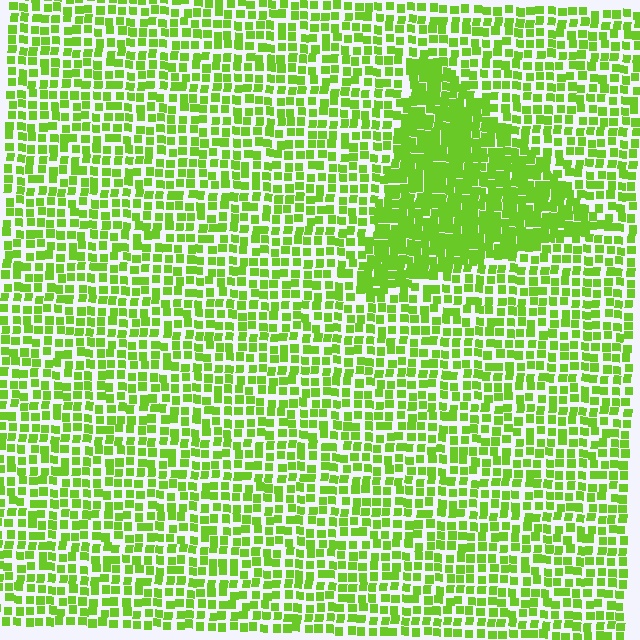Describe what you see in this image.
The image contains small lime elements arranged at two different densities. A triangle-shaped region is visible where the elements are more densely packed than the surrounding area.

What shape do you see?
I see a triangle.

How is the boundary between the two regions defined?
The boundary is defined by a change in element density (approximately 1.8x ratio). All elements are the same color, size, and shape.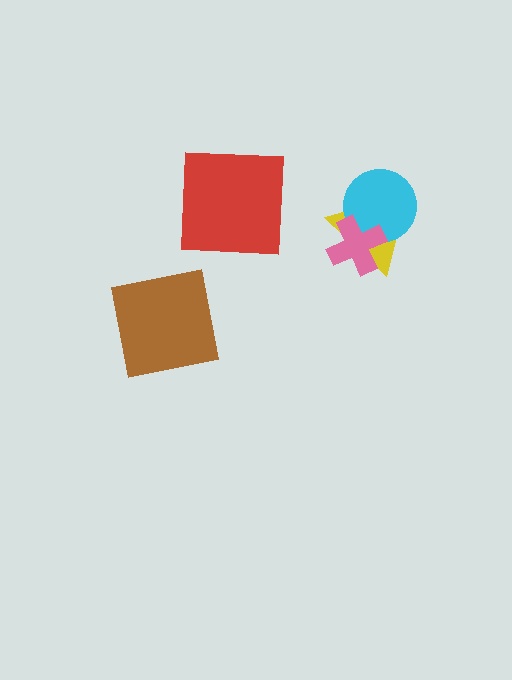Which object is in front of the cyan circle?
The pink cross is in front of the cyan circle.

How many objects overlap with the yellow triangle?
2 objects overlap with the yellow triangle.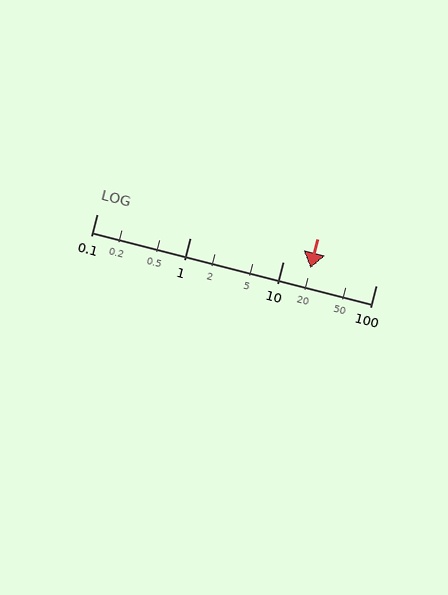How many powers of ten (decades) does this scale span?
The scale spans 3 decades, from 0.1 to 100.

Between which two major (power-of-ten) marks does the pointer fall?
The pointer is between 10 and 100.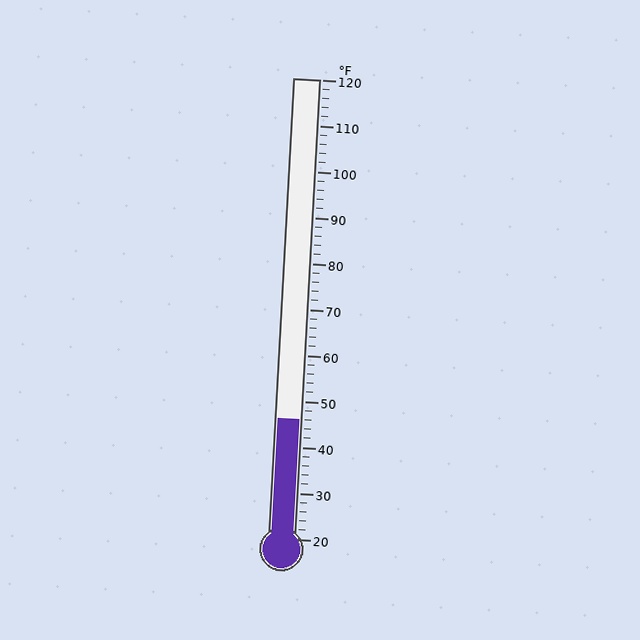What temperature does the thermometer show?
The thermometer shows approximately 46°F.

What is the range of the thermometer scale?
The thermometer scale ranges from 20°F to 120°F.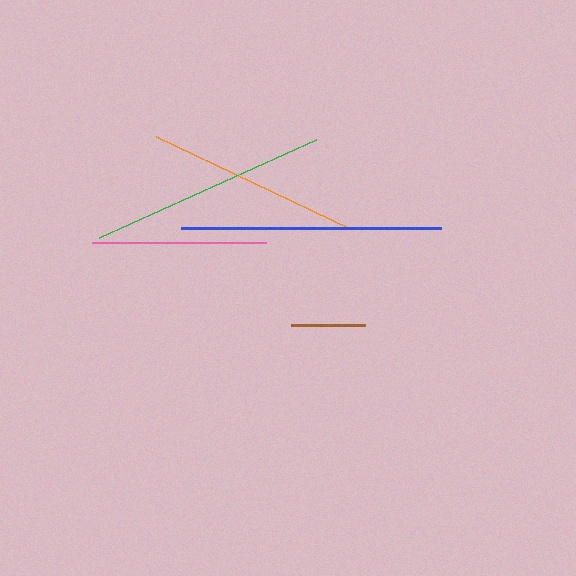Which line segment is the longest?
The blue line is the longest at approximately 260 pixels.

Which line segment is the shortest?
The brown line is the shortest at approximately 74 pixels.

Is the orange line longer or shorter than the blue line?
The blue line is longer than the orange line.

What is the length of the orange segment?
The orange segment is approximately 215 pixels long.